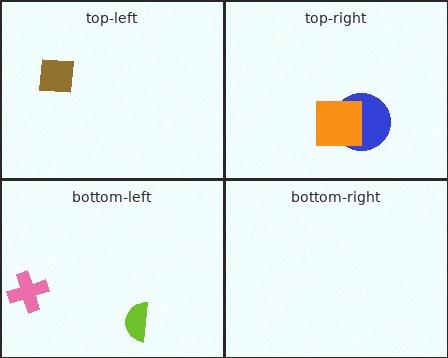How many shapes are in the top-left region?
1.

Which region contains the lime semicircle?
The bottom-left region.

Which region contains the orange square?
The top-right region.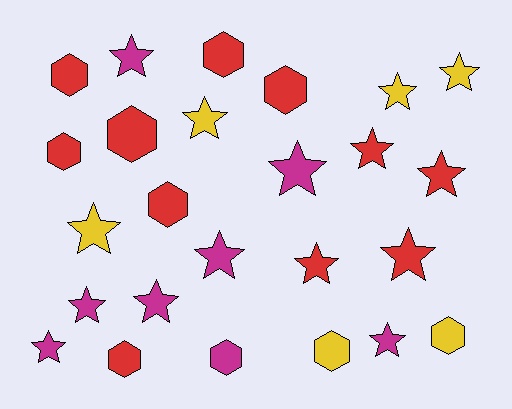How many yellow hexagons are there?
There are 2 yellow hexagons.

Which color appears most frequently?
Red, with 11 objects.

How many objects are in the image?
There are 25 objects.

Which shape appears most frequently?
Star, with 15 objects.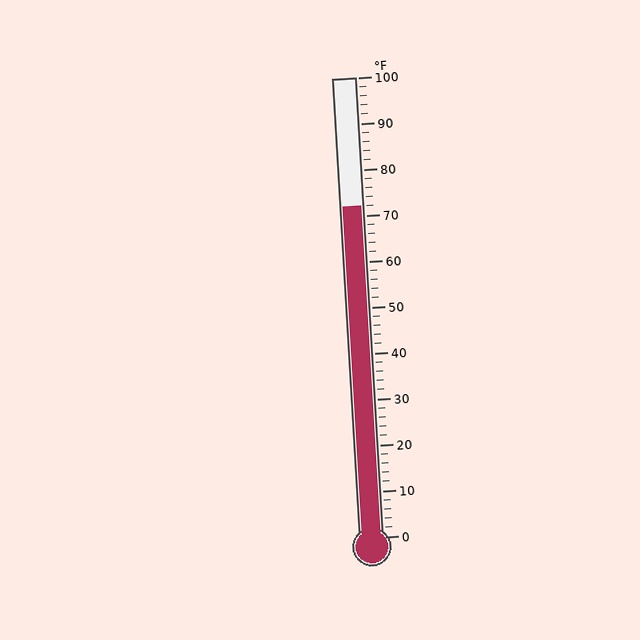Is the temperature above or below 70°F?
The temperature is above 70°F.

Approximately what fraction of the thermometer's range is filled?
The thermometer is filled to approximately 70% of its range.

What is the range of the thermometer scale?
The thermometer scale ranges from 0°F to 100°F.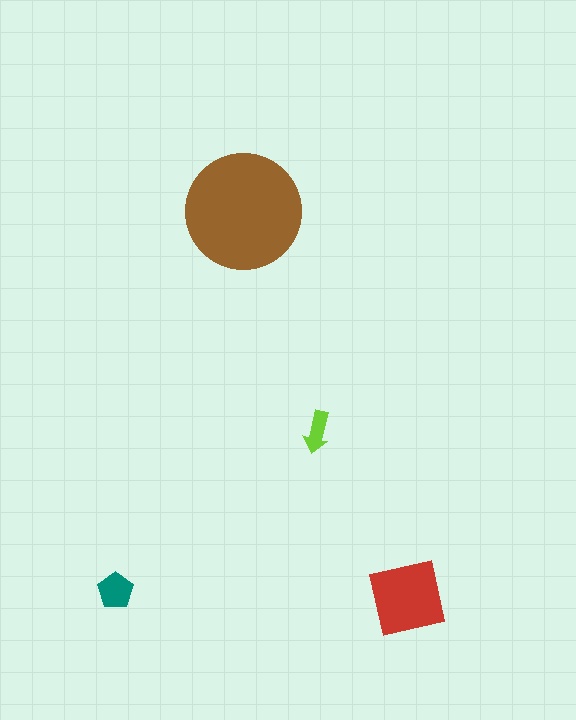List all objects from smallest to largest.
The lime arrow, the teal pentagon, the red square, the brown circle.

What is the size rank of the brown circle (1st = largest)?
1st.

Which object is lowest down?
The red square is bottommost.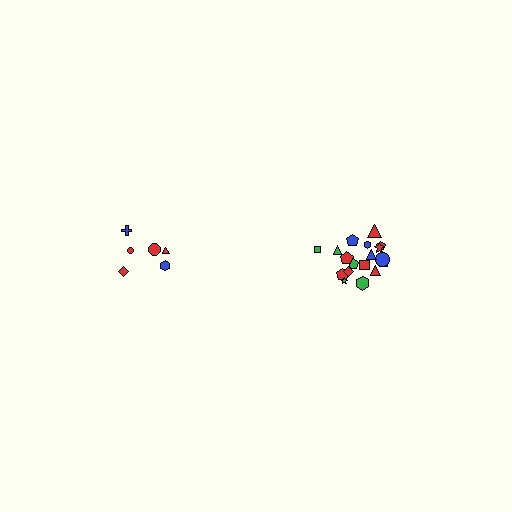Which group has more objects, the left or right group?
The right group.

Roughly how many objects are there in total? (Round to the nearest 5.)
Roughly 25 objects in total.